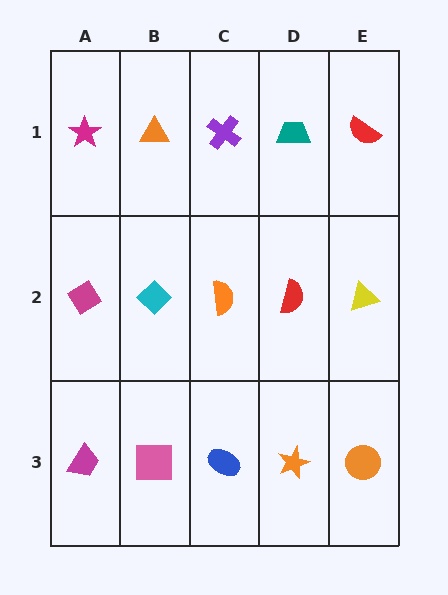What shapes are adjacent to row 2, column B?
An orange triangle (row 1, column B), a pink square (row 3, column B), a magenta diamond (row 2, column A), an orange semicircle (row 2, column C).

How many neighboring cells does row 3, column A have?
2.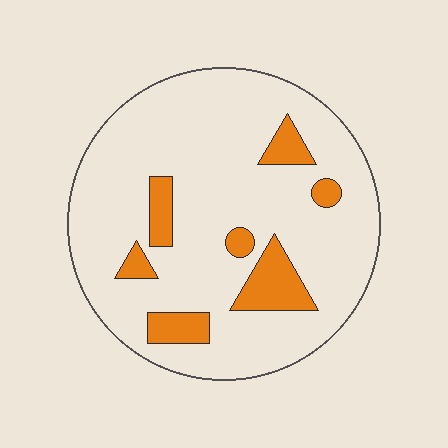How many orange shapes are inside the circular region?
7.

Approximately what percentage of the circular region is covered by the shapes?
Approximately 15%.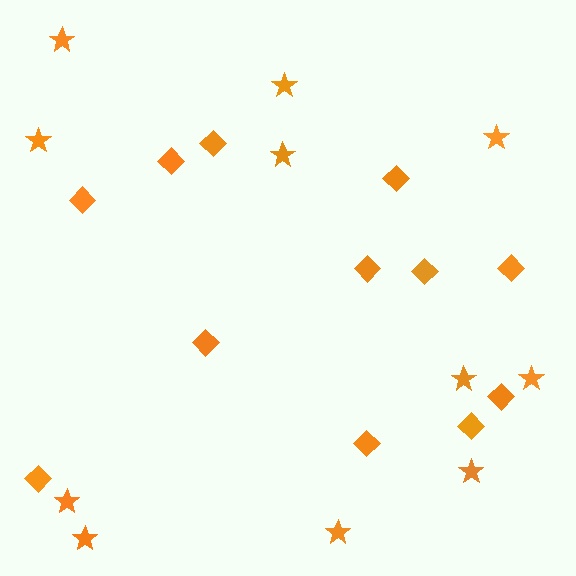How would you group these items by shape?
There are 2 groups: one group of stars (11) and one group of diamonds (12).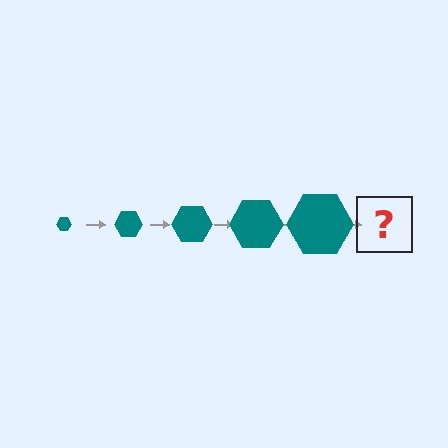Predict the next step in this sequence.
The next step is a teal hexagon, larger than the previous one.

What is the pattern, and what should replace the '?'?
The pattern is that the hexagon gets progressively larger each step. The '?' should be a teal hexagon, larger than the previous one.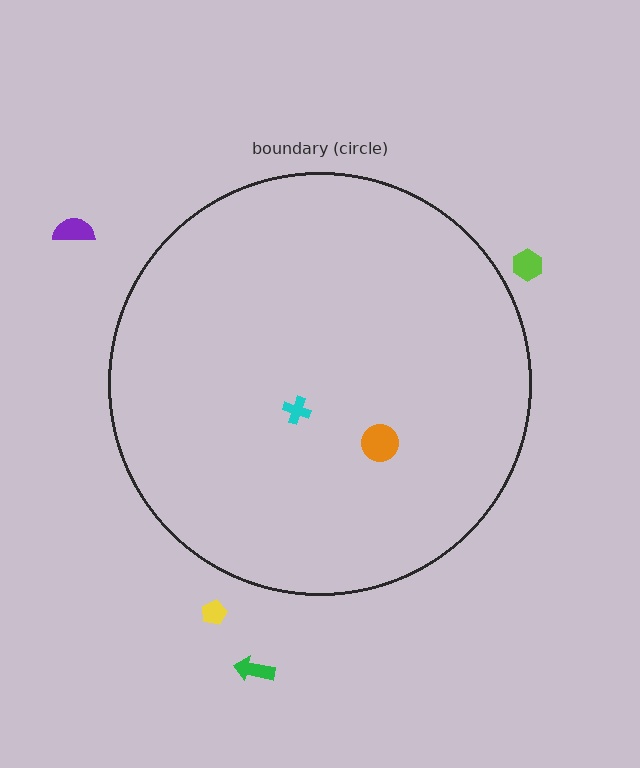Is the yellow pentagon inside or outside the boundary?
Outside.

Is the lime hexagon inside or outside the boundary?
Outside.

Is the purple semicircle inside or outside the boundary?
Outside.